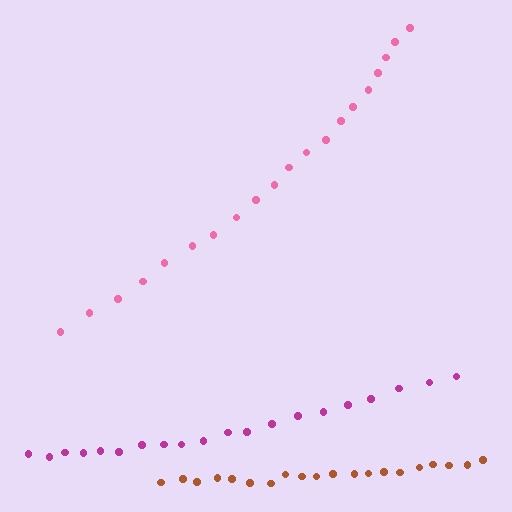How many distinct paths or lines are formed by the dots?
There are 3 distinct paths.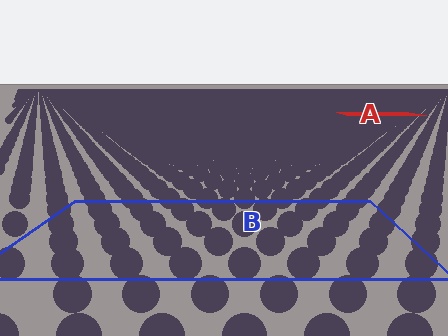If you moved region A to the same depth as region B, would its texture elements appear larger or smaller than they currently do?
They would appear larger. At a closer depth, the same texture elements are projected at a bigger on-screen size.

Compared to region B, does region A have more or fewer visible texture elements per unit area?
Region A has more texture elements per unit area — they are packed more densely because it is farther away.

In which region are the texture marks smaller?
The texture marks are smaller in region A, because it is farther away.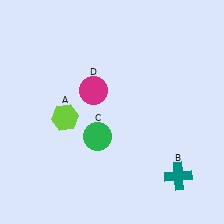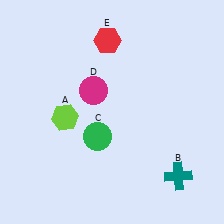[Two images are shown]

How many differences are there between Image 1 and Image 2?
There is 1 difference between the two images.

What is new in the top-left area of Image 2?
A red hexagon (E) was added in the top-left area of Image 2.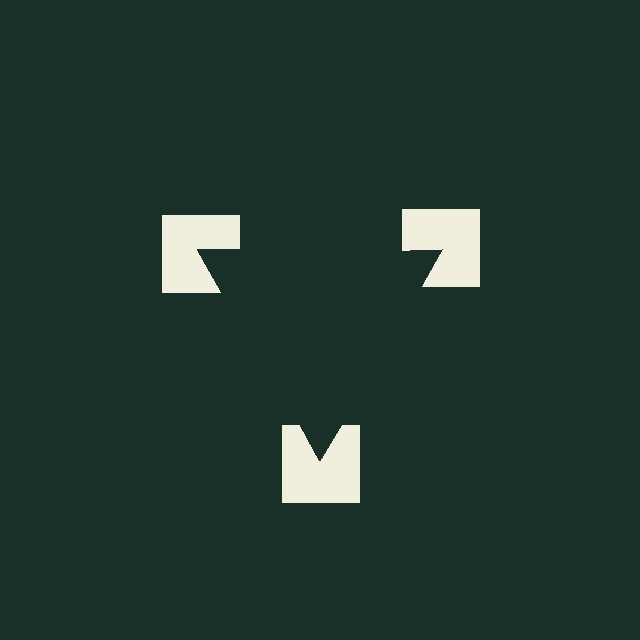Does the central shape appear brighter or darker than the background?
It typically appears slightly darker than the background, even though no actual brightness change is drawn.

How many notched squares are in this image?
There are 3 — one at each vertex of the illusory triangle.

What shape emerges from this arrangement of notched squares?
An illusory triangle — its edges are inferred from the aligned wedge cuts in the notched squares, not physically drawn.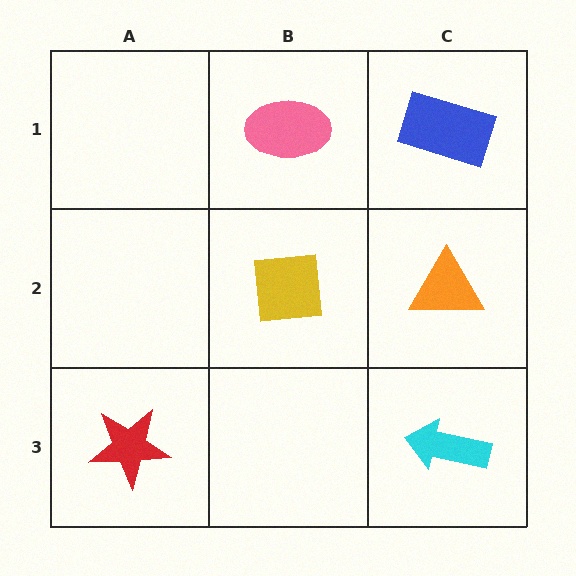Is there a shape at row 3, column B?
No, that cell is empty.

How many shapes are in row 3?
2 shapes.